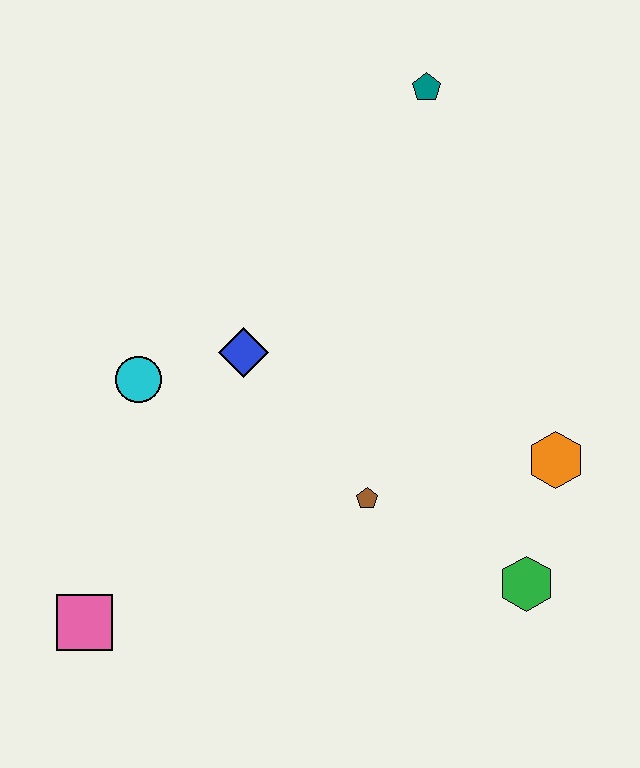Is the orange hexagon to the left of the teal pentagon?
No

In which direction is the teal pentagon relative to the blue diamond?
The teal pentagon is above the blue diamond.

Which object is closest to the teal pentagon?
The blue diamond is closest to the teal pentagon.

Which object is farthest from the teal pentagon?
The pink square is farthest from the teal pentagon.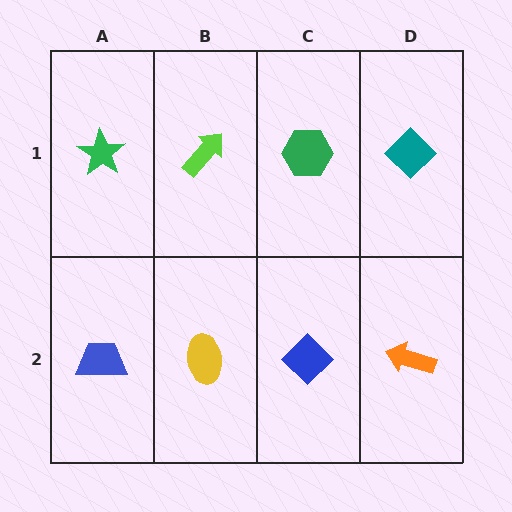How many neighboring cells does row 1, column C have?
3.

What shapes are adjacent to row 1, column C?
A blue diamond (row 2, column C), a lime arrow (row 1, column B), a teal diamond (row 1, column D).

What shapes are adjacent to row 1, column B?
A yellow ellipse (row 2, column B), a green star (row 1, column A), a green hexagon (row 1, column C).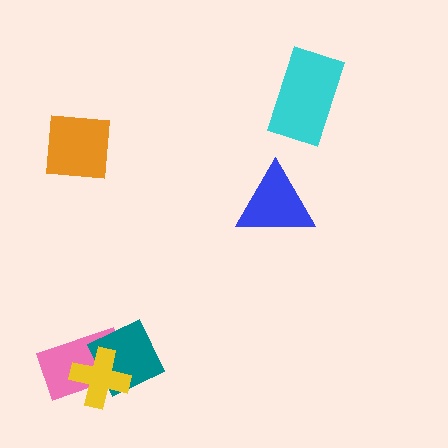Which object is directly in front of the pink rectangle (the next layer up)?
The teal diamond is directly in front of the pink rectangle.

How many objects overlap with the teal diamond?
2 objects overlap with the teal diamond.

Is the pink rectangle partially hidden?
Yes, it is partially covered by another shape.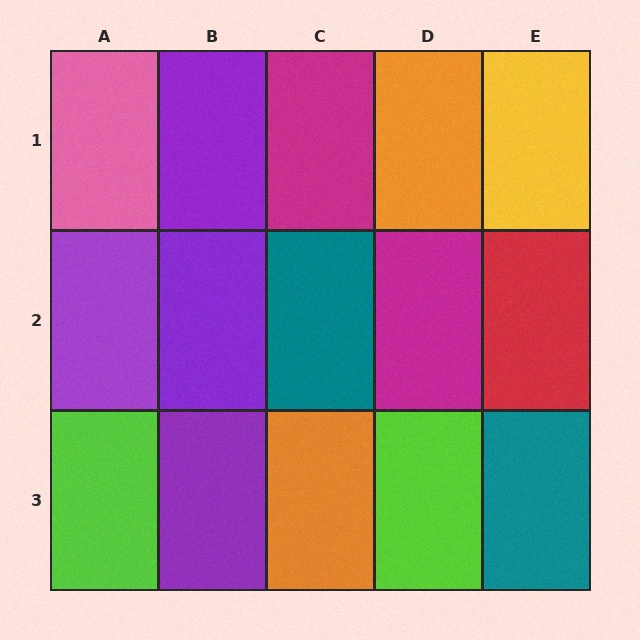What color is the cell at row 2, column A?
Purple.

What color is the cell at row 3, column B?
Purple.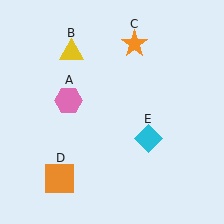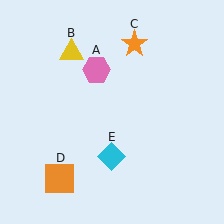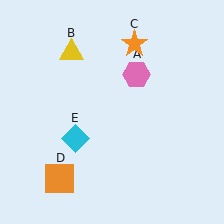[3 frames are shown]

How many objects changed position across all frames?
2 objects changed position: pink hexagon (object A), cyan diamond (object E).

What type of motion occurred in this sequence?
The pink hexagon (object A), cyan diamond (object E) rotated clockwise around the center of the scene.